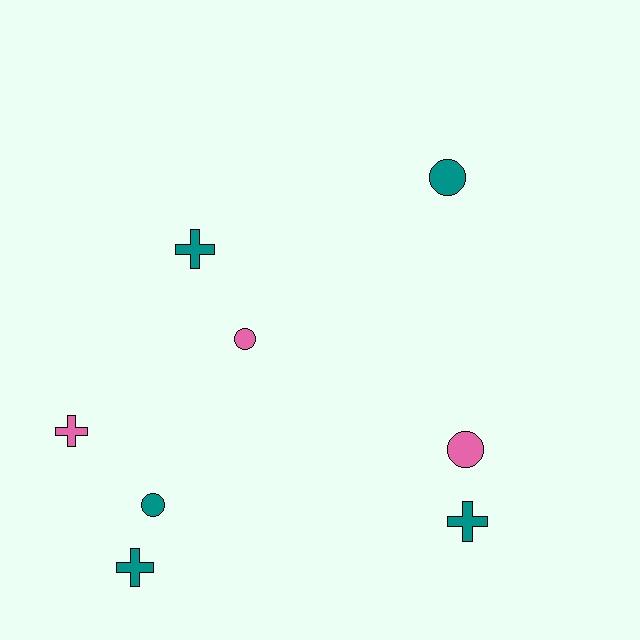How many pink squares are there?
There are no pink squares.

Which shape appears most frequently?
Circle, with 4 objects.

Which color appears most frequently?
Teal, with 5 objects.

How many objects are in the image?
There are 8 objects.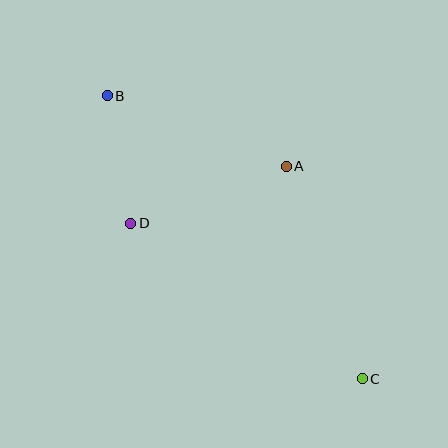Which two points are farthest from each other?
Points B and C are farthest from each other.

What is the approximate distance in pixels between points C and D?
The distance between C and D is approximately 279 pixels.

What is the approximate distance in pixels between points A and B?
The distance between A and B is approximately 192 pixels.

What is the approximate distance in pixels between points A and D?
The distance between A and D is approximately 166 pixels.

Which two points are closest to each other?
Points B and D are closest to each other.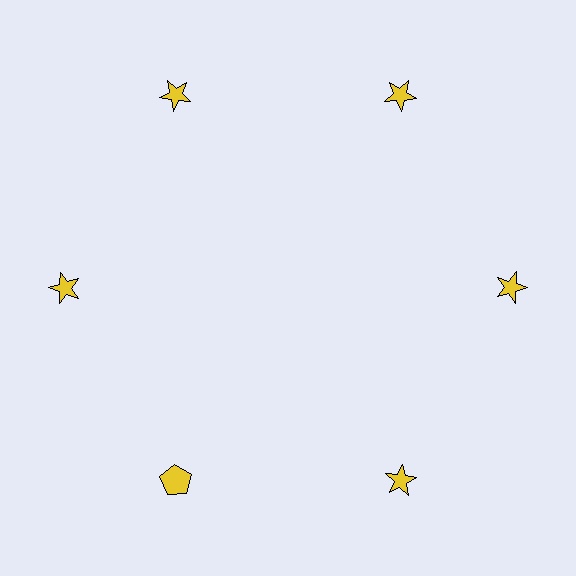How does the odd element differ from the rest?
It has a different shape: pentagon instead of star.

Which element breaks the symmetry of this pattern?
The yellow pentagon at roughly the 7 o'clock position breaks the symmetry. All other shapes are yellow stars.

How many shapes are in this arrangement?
There are 6 shapes arranged in a ring pattern.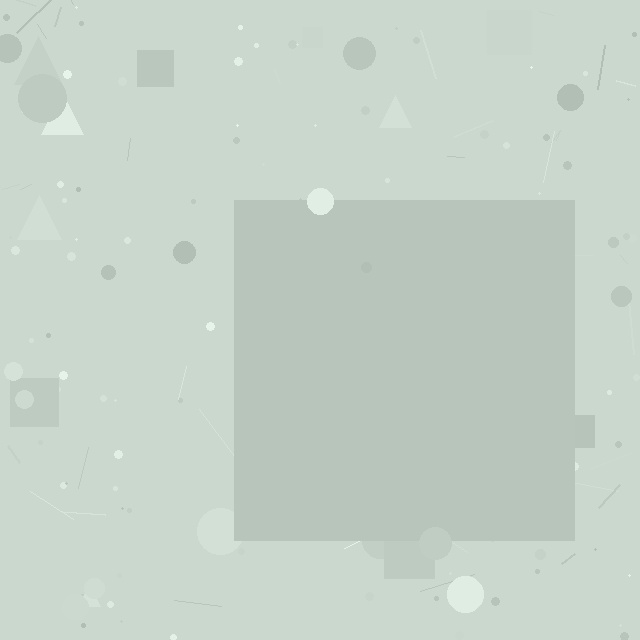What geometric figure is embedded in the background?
A square is embedded in the background.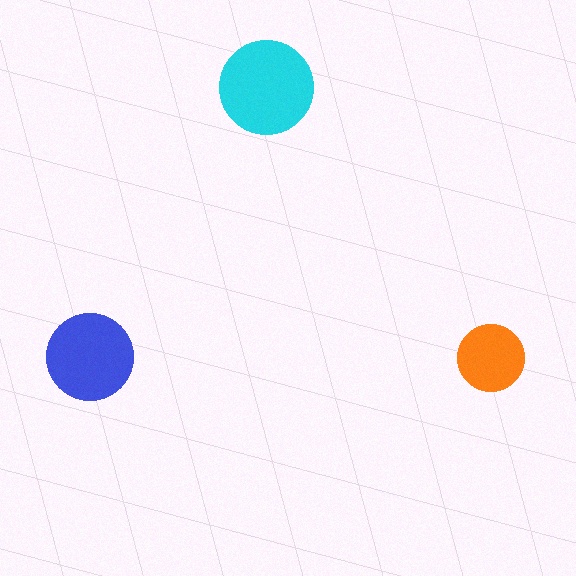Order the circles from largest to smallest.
the cyan one, the blue one, the orange one.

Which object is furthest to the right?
The orange circle is rightmost.